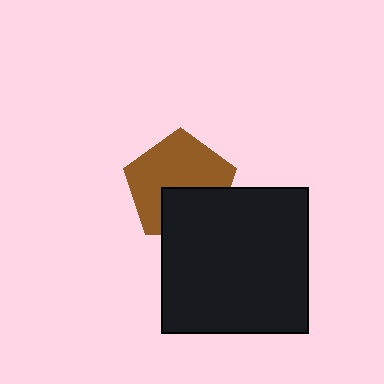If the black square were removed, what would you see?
You would see the complete brown pentagon.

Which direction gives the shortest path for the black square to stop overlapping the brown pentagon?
Moving down gives the shortest separation.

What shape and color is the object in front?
The object in front is a black square.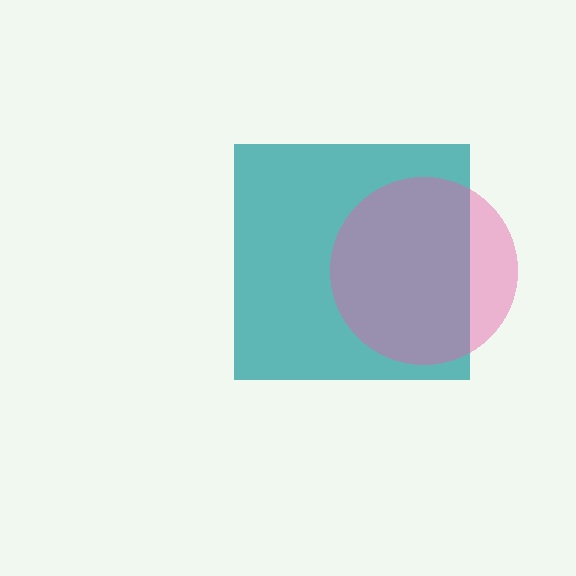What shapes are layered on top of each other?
The layered shapes are: a teal square, a pink circle.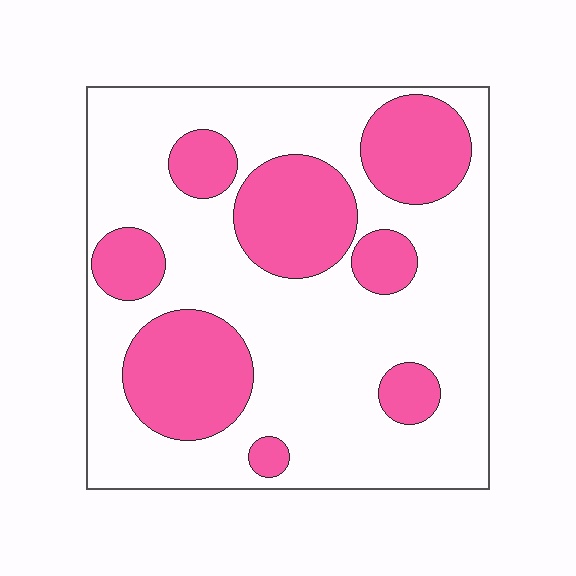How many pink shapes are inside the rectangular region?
8.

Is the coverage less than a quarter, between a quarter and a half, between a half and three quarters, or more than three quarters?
Between a quarter and a half.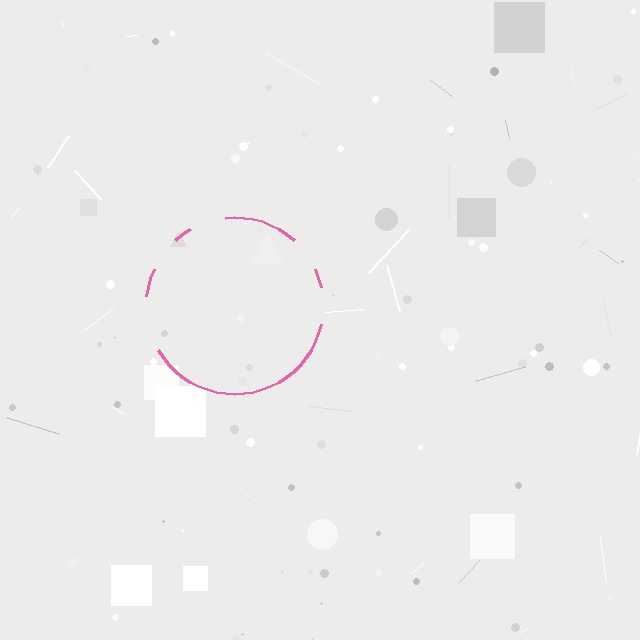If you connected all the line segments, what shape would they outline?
They would outline a circle.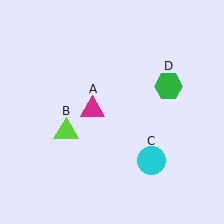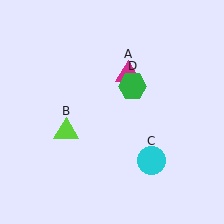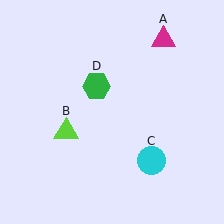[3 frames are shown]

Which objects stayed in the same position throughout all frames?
Lime triangle (object B) and cyan circle (object C) remained stationary.